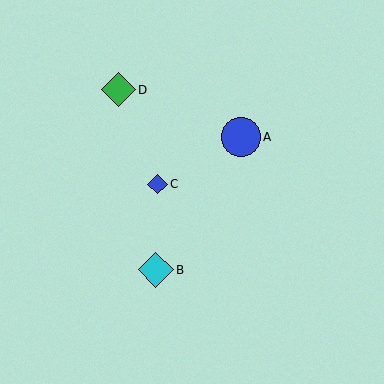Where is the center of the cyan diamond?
The center of the cyan diamond is at (156, 270).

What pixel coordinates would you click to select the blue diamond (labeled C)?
Click at (157, 184) to select the blue diamond C.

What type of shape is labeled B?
Shape B is a cyan diamond.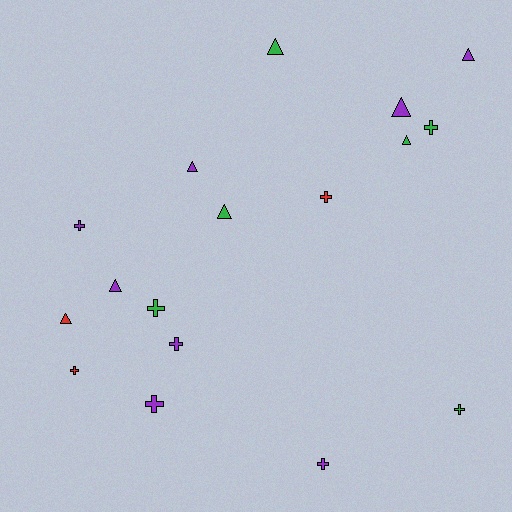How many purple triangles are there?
There are 4 purple triangles.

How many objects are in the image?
There are 17 objects.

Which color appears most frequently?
Purple, with 8 objects.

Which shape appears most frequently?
Cross, with 9 objects.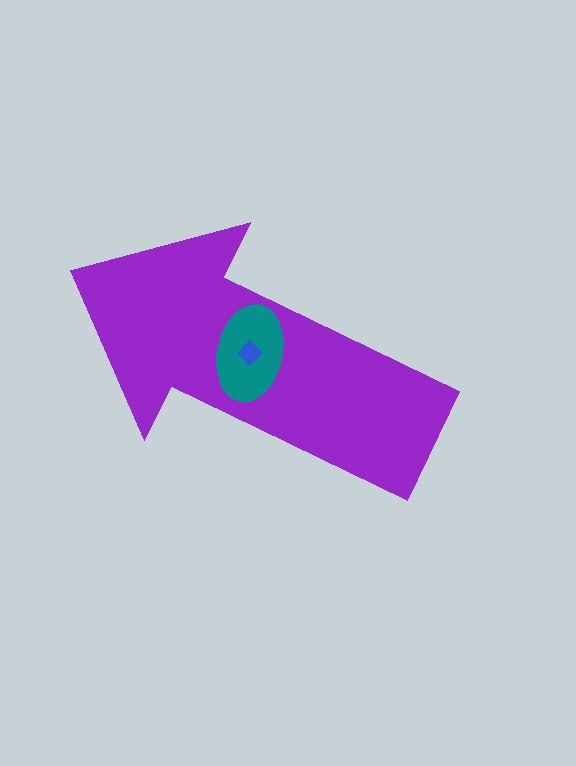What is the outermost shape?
The purple arrow.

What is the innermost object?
The blue diamond.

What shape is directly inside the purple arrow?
The teal ellipse.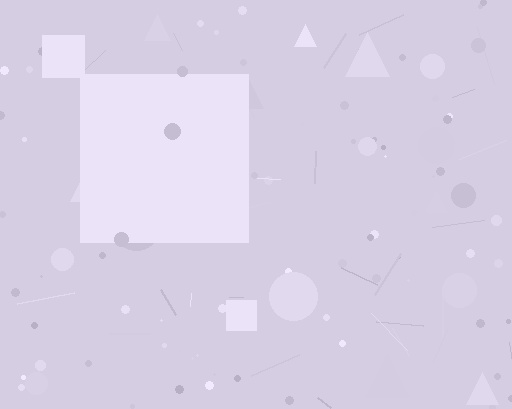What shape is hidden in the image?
A square is hidden in the image.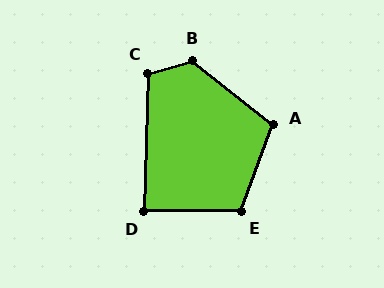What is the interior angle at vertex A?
Approximately 108 degrees (obtuse).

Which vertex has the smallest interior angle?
D, at approximately 88 degrees.